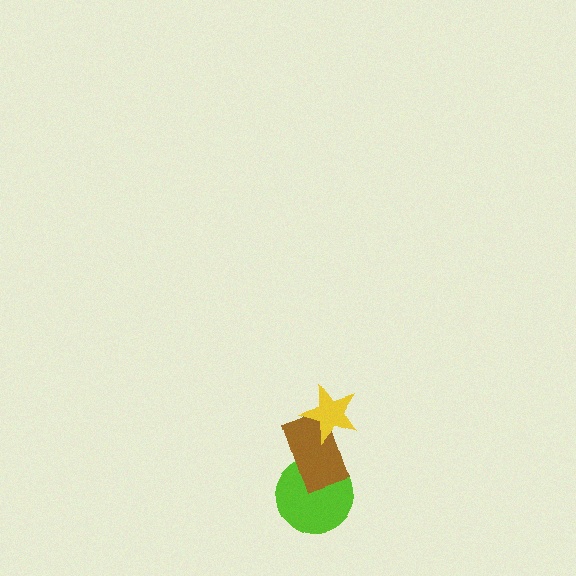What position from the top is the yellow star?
The yellow star is 1st from the top.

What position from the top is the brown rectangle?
The brown rectangle is 2nd from the top.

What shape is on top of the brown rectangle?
The yellow star is on top of the brown rectangle.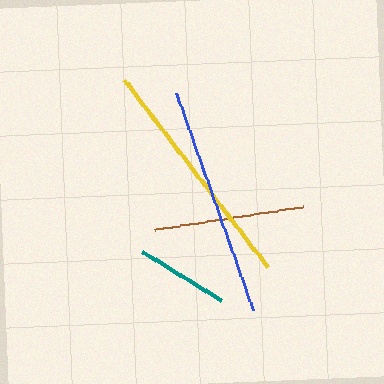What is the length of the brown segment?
The brown segment is approximately 151 pixels long.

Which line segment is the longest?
The yellow line is the longest at approximately 236 pixels.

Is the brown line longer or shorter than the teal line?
The brown line is longer than the teal line.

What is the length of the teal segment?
The teal segment is approximately 92 pixels long.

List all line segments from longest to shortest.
From longest to shortest: yellow, blue, brown, teal.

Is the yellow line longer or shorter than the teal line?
The yellow line is longer than the teal line.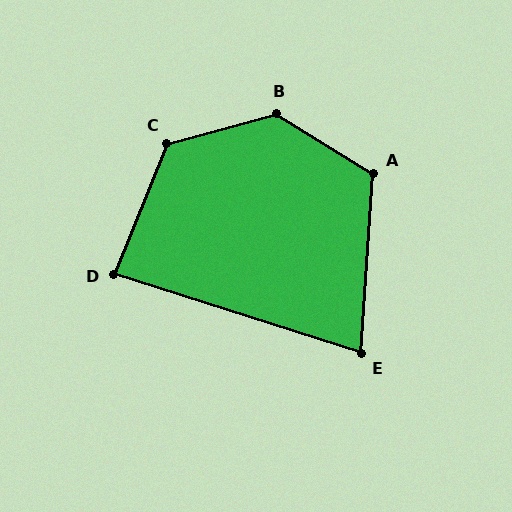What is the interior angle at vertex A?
Approximately 118 degrees (obtuse).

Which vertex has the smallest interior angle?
E, at approximately 76 degrees.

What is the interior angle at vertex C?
Approximately 127 degrees (obtuse).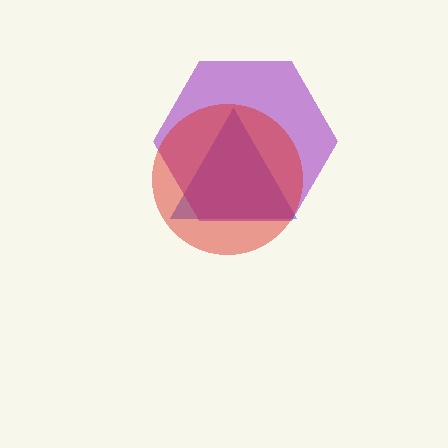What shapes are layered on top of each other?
The layered shapes are: a blue triangle, a purple hexagon, a red circle.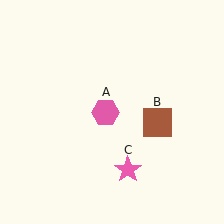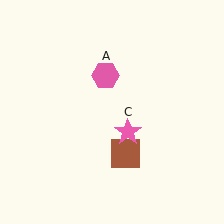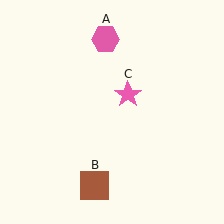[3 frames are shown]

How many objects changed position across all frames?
3 objects changed position: pink hexagon (object A), brown square (object B), pink star (object C).